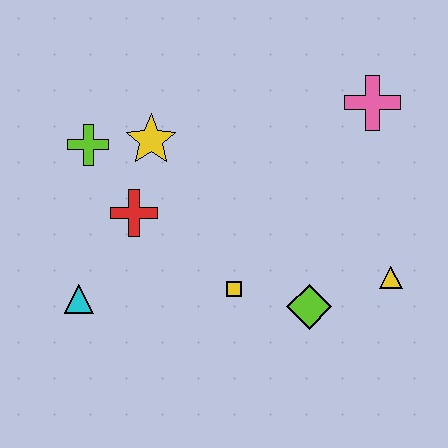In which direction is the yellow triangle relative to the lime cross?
The yellow triangle is to the right of the lime cross.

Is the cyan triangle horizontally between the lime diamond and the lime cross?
No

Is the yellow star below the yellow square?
No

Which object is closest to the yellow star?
The lime cross is closest to the yellow star.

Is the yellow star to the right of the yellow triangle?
No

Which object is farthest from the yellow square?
The pink cross is farthest from the yellow square.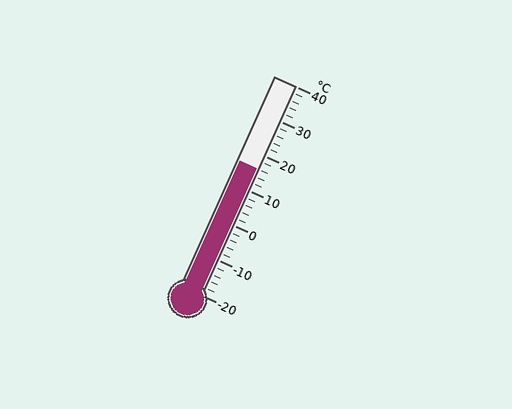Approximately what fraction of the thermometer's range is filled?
The thermometer is filled to approximately 60% of its range.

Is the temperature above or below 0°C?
The temperature is above 0°C.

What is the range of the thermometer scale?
The thermometer scale ranges from -20°C to 40°C.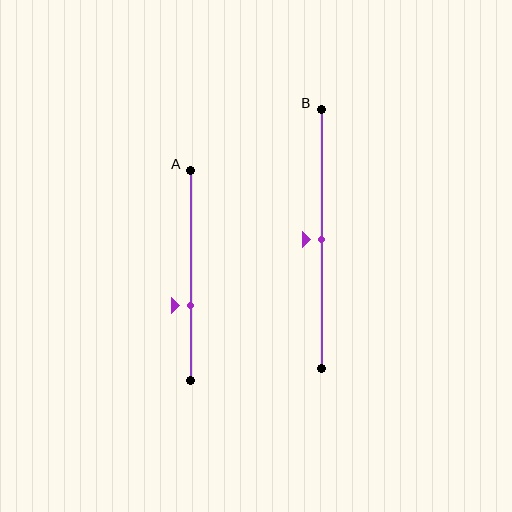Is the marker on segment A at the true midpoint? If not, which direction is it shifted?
No, the marker on segment A is shifted downward by about 14% of the segment length.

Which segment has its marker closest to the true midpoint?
Segment B has its marker closest to the true midpoint.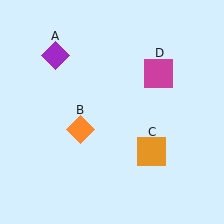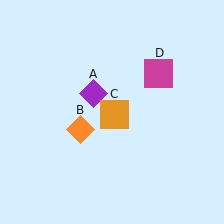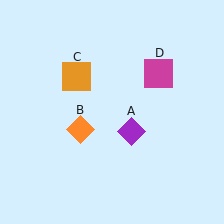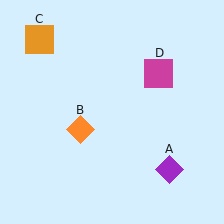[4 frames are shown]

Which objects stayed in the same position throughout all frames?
Orange diamond (object B) and magenta square (object D) remained stationary.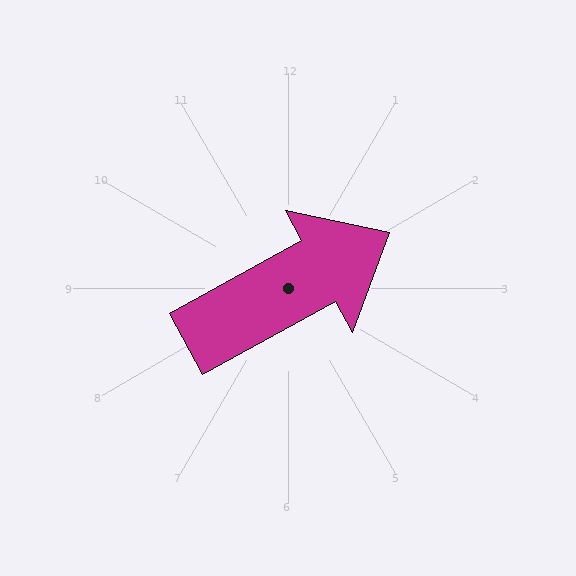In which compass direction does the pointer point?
Northeast.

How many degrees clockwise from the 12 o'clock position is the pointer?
Approximately 61 degrees.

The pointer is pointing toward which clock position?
Roughly 2 o'clock.